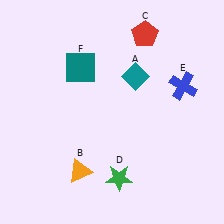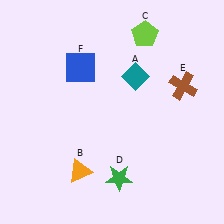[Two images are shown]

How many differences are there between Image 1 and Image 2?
There are 3 differences between the two images.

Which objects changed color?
C changed from red to lime. E changed from blue to brown. F changed from teal to blue.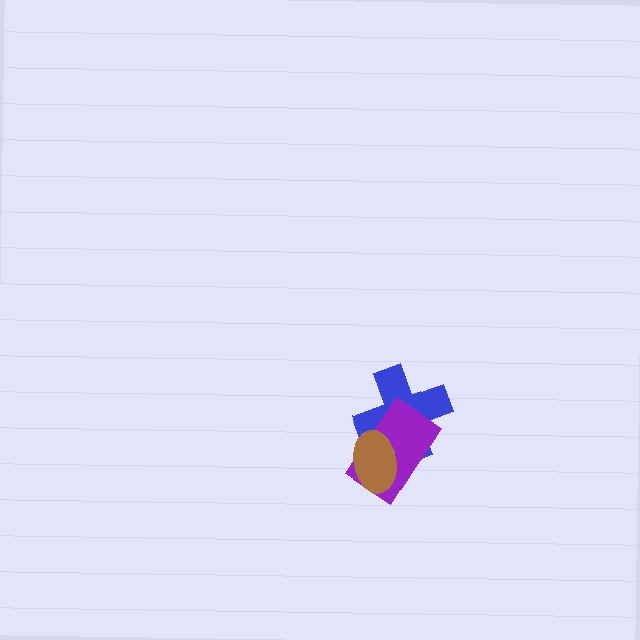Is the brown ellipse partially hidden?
No, no other shape covers it.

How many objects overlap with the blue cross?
2 objects overlap with the blue cross.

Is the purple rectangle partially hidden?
Yes, it is partially covered by another shape.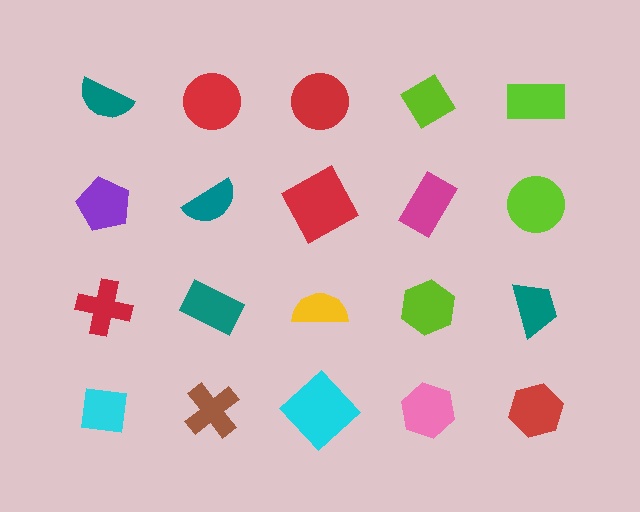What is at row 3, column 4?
A lime hexagon.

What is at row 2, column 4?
A magenta rectangle.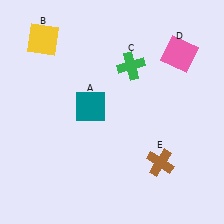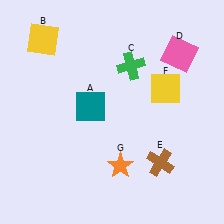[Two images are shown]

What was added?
A yellow square (F), an orange star (G) were added in Image 2.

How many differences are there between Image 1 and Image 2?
There are 2 differences between the two images.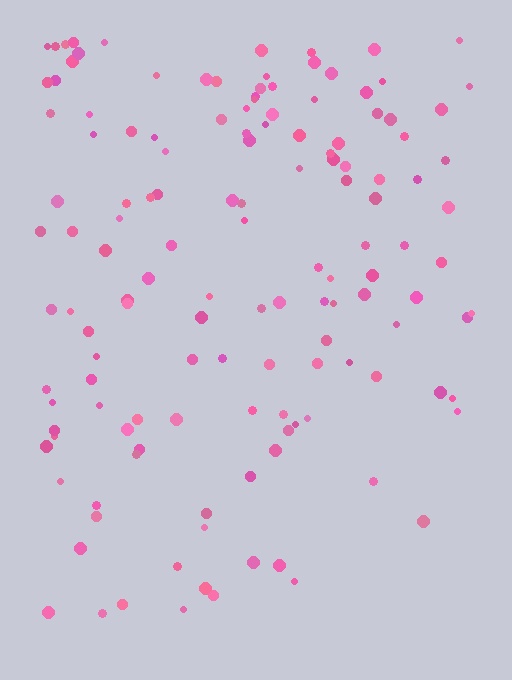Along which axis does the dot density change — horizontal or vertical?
Vertical.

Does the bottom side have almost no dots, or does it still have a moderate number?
Still a moderate number, just noticeably fewer than the top.